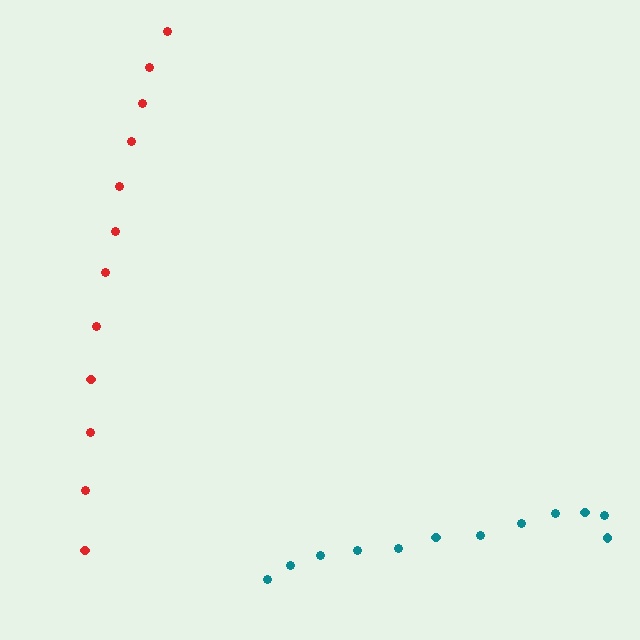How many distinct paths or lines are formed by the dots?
There are 2 distinct paths.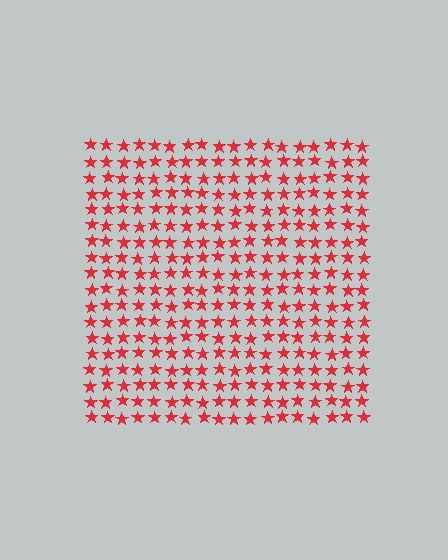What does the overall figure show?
The overall figure shows a square.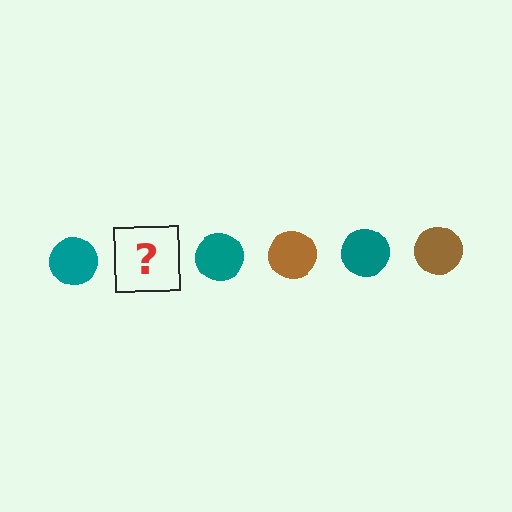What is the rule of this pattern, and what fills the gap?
The rule is that the pattern cycles through teal, brown circles. The gap should be filled with a brown circle.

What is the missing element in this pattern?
The missing element is a brown circle.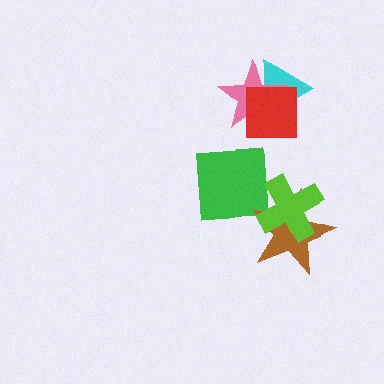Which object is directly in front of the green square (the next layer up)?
The brown star is directly in front of the green square.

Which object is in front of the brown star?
The lime cross is in front of the brown star.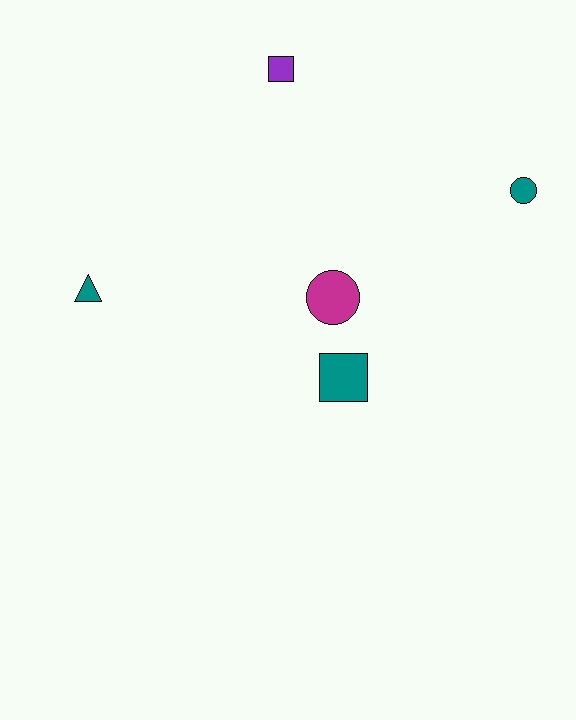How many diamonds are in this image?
There are no diamonds.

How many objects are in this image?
There are 5 objects.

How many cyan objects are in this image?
There are no cyan objects.